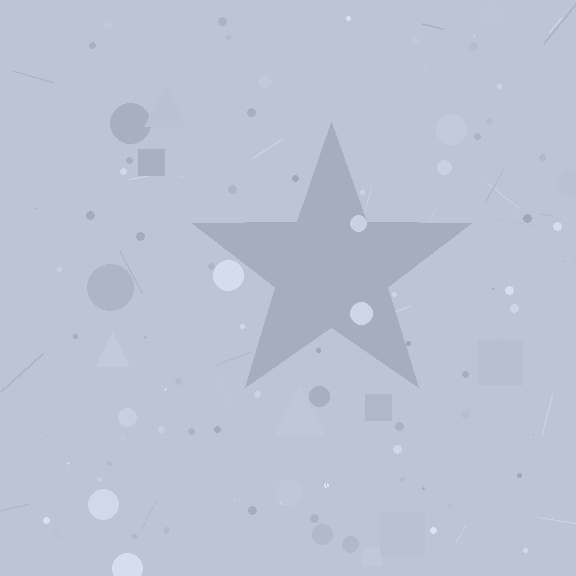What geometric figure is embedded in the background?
A star is embedded in the background.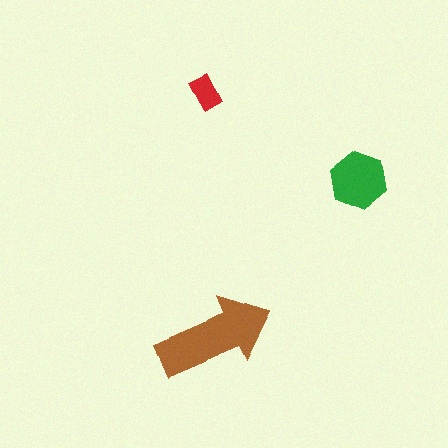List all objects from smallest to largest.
The red rectangle, the green hexagon, the brown arrow.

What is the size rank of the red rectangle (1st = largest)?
3rd.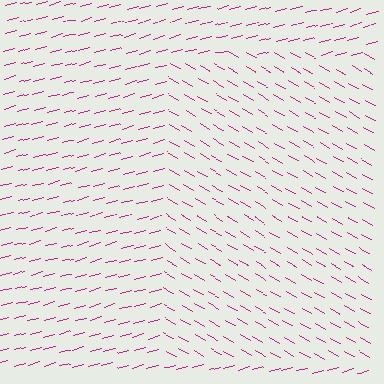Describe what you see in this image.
The image is filled with small magenta line segments. A rectangle region in the image has lines oriented differently from the surrounding lines, creating a visible texture boundary.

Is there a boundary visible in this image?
Yes, there is a texture boundary formed by a change in line orientation.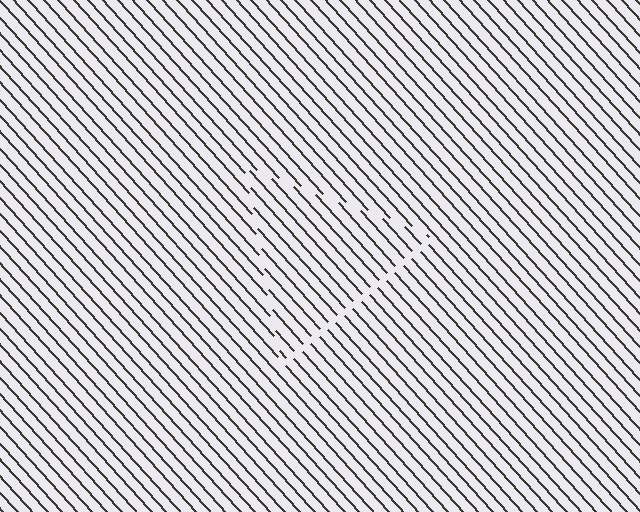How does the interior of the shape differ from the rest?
The interior of the shape contains the same grating, shifted by half a period — the contour is defined by the phase discontinuity where line-ends from the inner and outer gratings abut.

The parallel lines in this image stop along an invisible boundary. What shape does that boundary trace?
An illusory triangle. The interior of the shape contains the same grating, shifted by half a period — the contour is defined by the phase discontinuity where line-ends from the inner and outer gratings abut.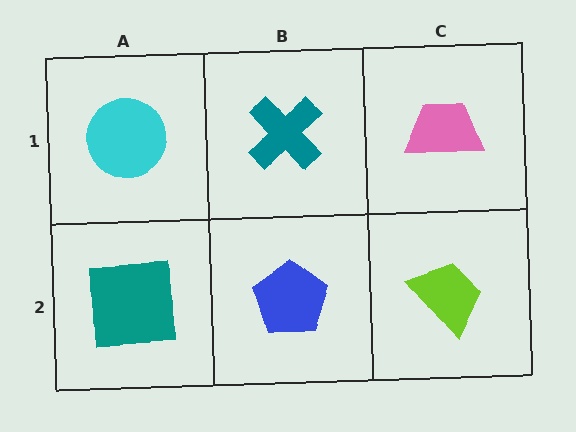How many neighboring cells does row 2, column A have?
2.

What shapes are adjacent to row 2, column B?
A teal cross (row 1, column B), a teal square (row 2, column A), a lime trapezoid (row 2, column C).